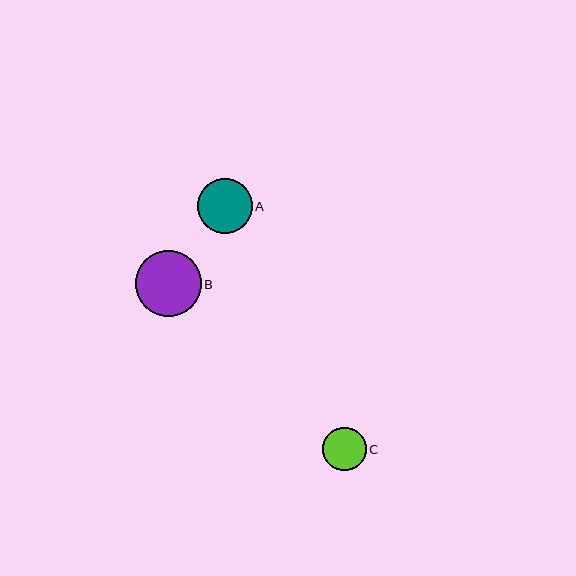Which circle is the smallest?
Circle C is the smallest with a size of approximately 43 pixels.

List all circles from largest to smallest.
From largest to smallest: B, A, C.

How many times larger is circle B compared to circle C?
Circle B is approximately 1.5 times the size of circle C.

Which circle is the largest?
Circle B is the largest with a size of approximately 66 pixels.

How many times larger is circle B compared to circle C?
Circle B is approximately 1.5 times the size of circle C.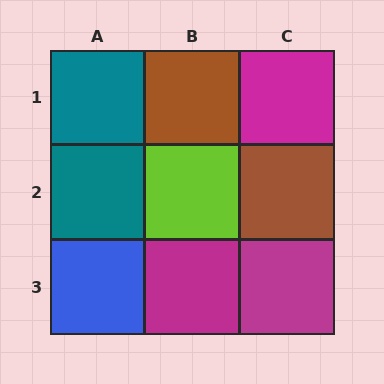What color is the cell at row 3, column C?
Magenta.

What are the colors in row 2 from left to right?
Teal, lime, brown.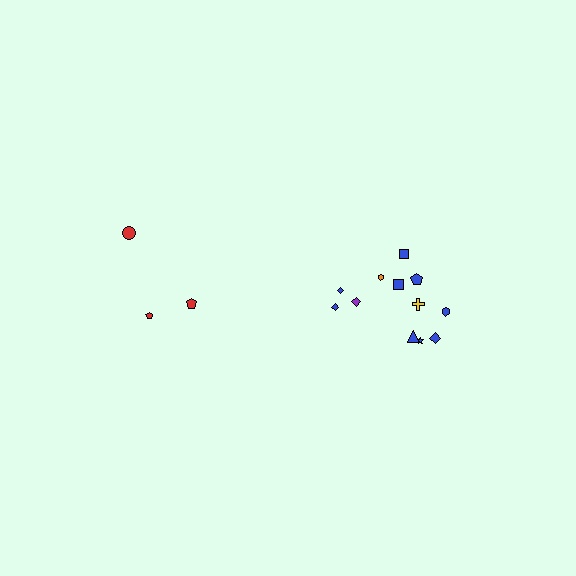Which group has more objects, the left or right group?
The right group.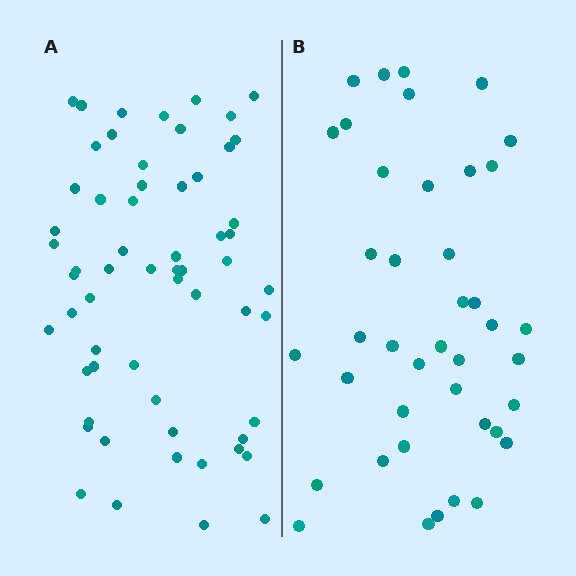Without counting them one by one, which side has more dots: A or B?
Region A (the left region) has more dots.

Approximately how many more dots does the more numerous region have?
Region A has approximately 20 more dots than region B.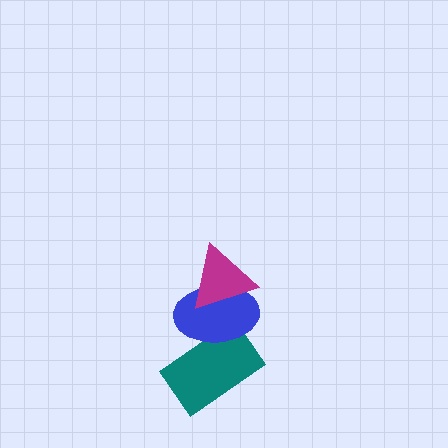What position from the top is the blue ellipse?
The blue ellipse is 2nd from the top.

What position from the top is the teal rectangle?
The teal rectangle is 3rd from the top.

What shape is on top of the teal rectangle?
The blue ellipse is on top of the teal rectangle.